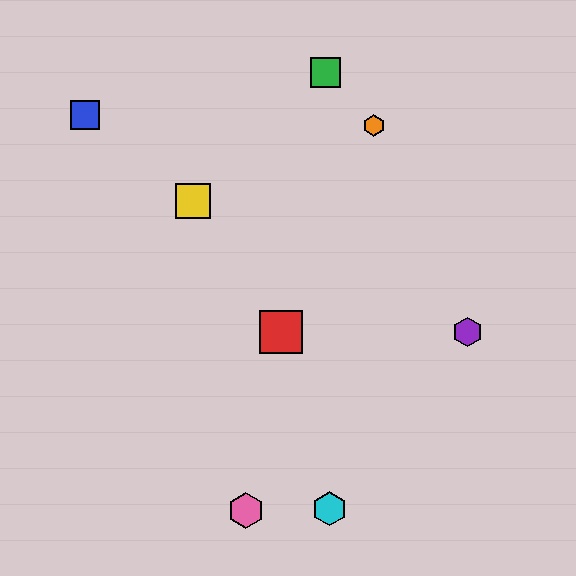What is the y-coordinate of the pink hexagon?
The pink hexagon is at y≈511.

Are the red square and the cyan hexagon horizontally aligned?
No, the red square is at y≈332 and the cyan hexagon is at y≈509.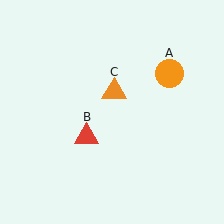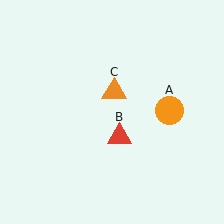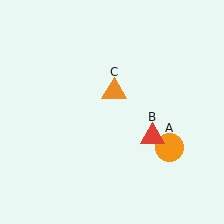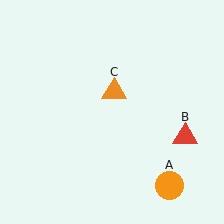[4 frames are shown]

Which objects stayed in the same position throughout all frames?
Orange triangle (object C) remained stationary.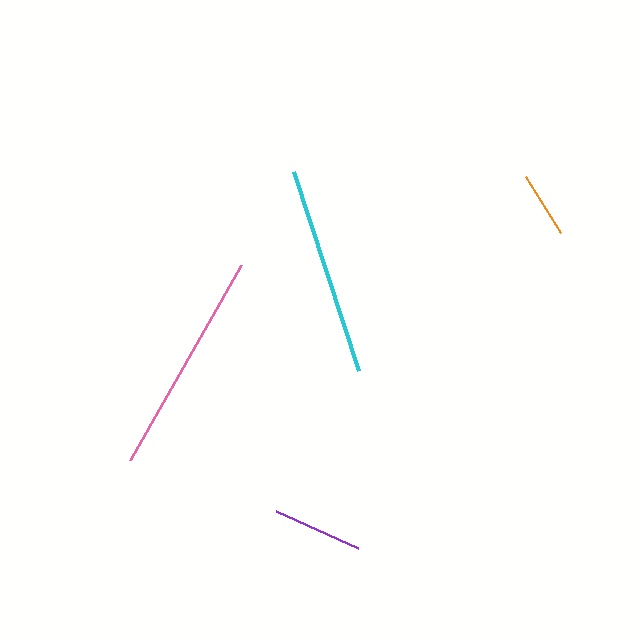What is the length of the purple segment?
The purple segment is approximately 90 pixels long.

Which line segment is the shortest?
The orange line is the shortest at approximately 67 pixels.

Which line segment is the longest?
The pink line is the longest at approximately 225 pixels.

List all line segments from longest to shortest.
From longest to shortest: pink, cyan, purple, orange.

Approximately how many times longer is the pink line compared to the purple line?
The pink line is approximately 2.5 times the length of the purple line.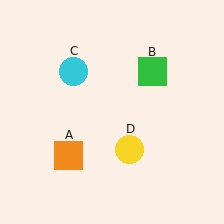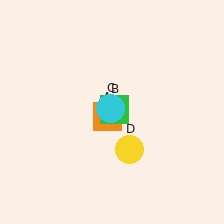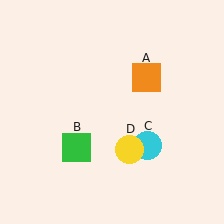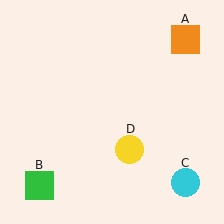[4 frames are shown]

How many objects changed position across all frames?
3 objects changed position: orange square (object A), green square (object B), cyan circle (object C).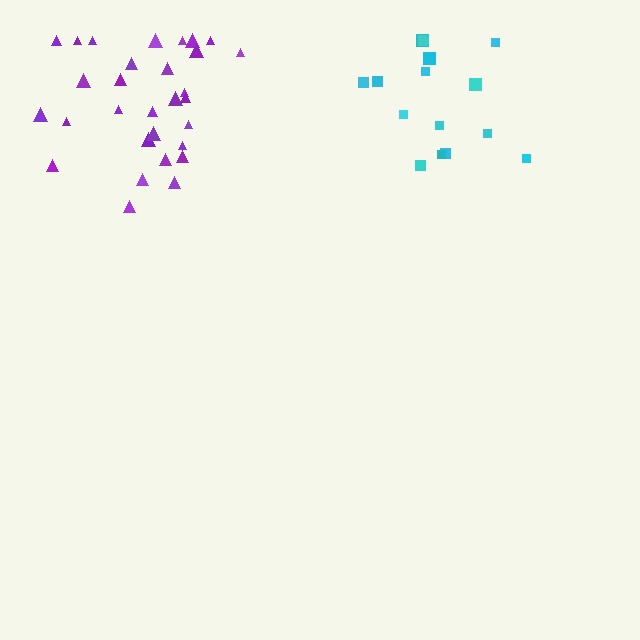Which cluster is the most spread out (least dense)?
Purple.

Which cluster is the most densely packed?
Cyan.